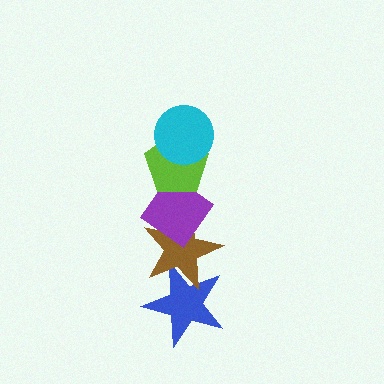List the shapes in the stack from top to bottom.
From top to bottom: the cyan circle, the lime pentagon, the purple diamond, the brown star, the blue star.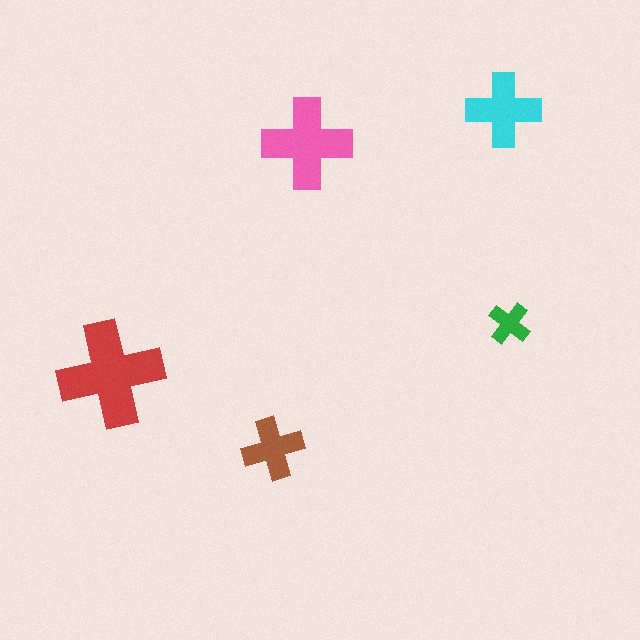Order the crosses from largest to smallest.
the red one, the pink one, the cyan one, the brown one, the green one.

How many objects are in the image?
There are 5 objects in the image.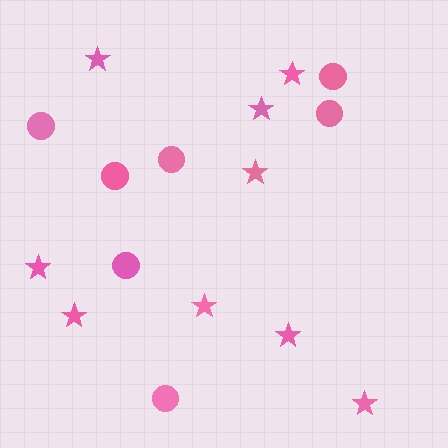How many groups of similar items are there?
There are 2 groups: one group of stars (9) and one group of circles (7).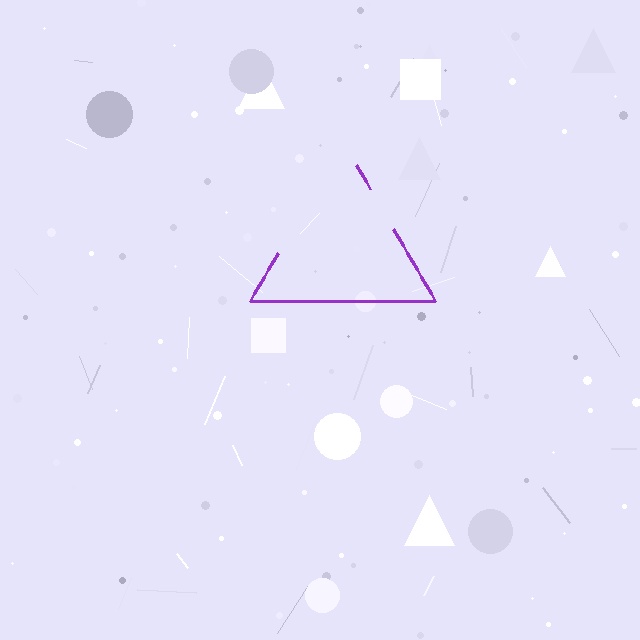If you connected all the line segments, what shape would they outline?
They would outline a triangle.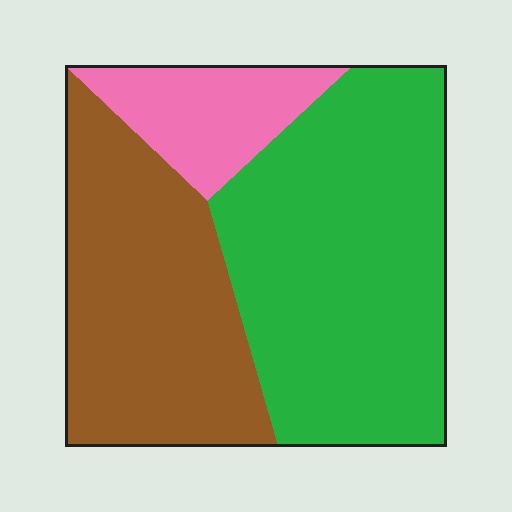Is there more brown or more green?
Green.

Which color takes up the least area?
Pink, at roughly 15%.